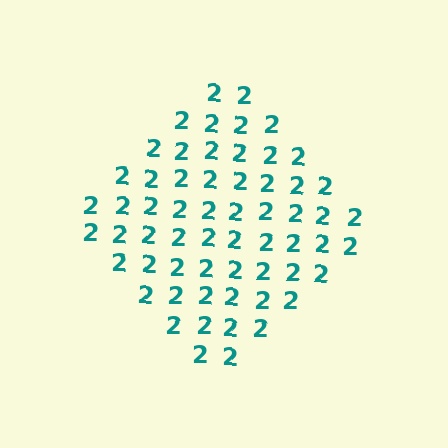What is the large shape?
The large shape is a diamond.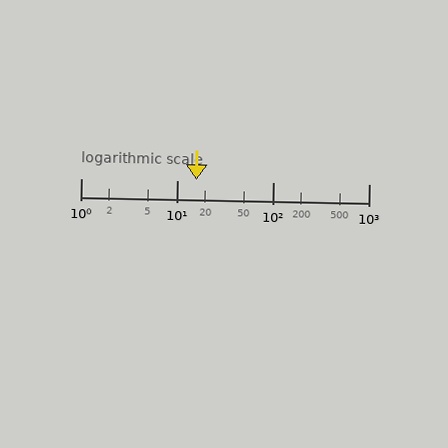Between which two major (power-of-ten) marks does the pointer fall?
The pointer is between 10 and 100.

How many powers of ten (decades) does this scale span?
The scale spans 3 decades, from 1 to 1000.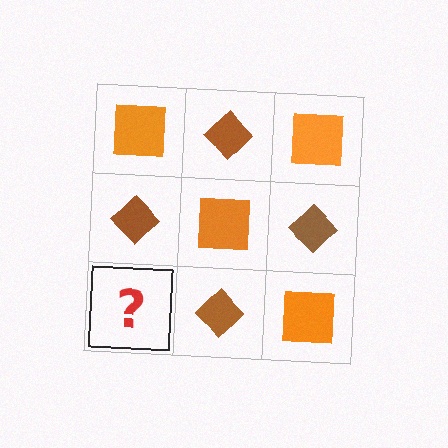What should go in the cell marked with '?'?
The missing cell should contain an orange square.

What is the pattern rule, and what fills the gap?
The rule is that it alternates orange square and brown diamond in a checkerboard pattern. The gap should be filled with an orange square.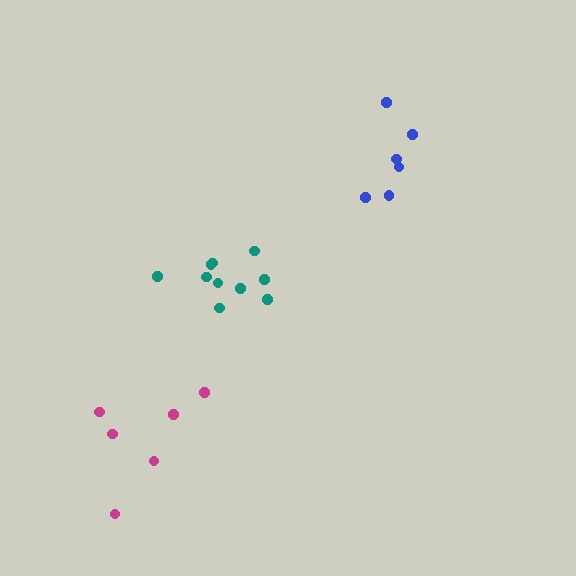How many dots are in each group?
Group 1: 6 dots, Group 2: 10 dots, Group 3: 6 dots (22 total).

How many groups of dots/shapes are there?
There are 3 groups.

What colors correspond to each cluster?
The clusters are colored: blue, teal, magenta.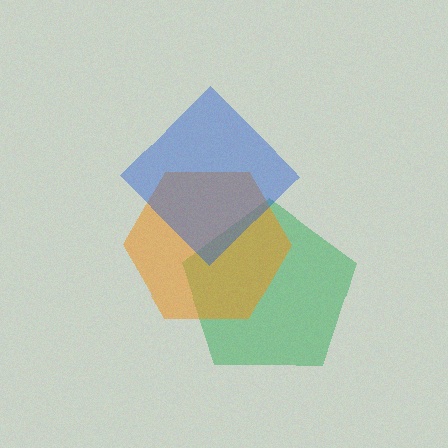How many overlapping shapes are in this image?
There are 3 overlapping shapes in the image.